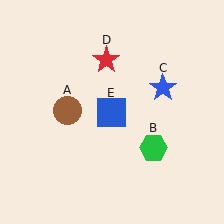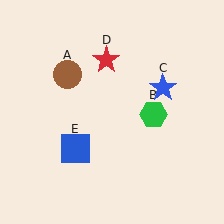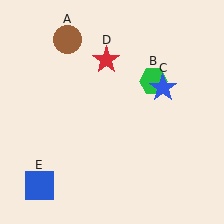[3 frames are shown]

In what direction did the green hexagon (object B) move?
The green hexagon (object B) moved up.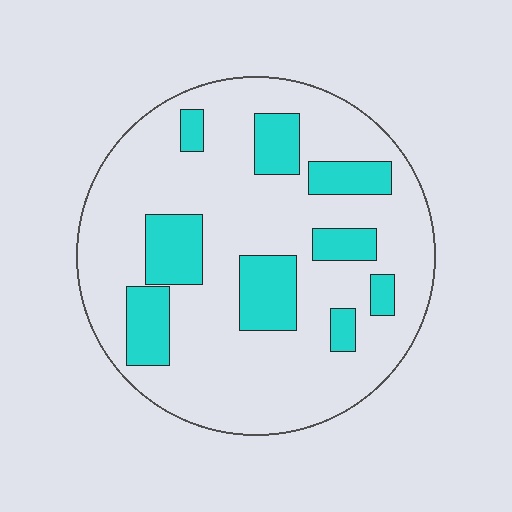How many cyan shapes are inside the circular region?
9.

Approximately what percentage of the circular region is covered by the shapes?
Approximately 25%.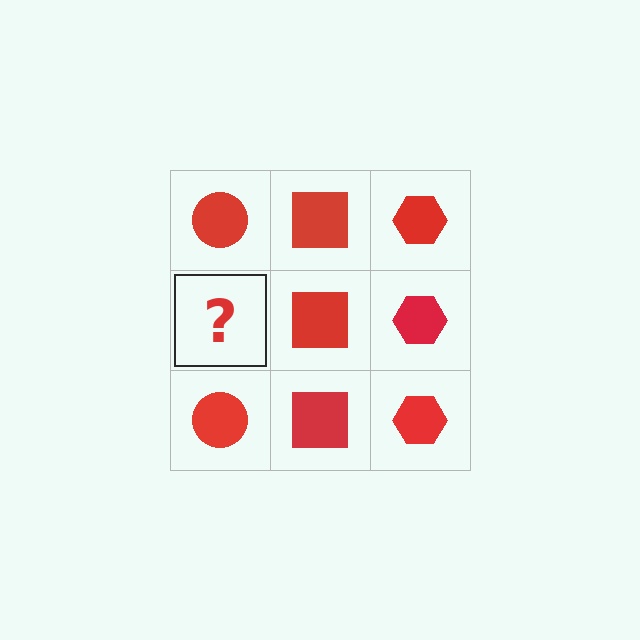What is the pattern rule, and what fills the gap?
The rule is that each column has a consistent shape. The gap should be filled with a red circle.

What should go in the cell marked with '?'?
The missing cell should contain a red circle.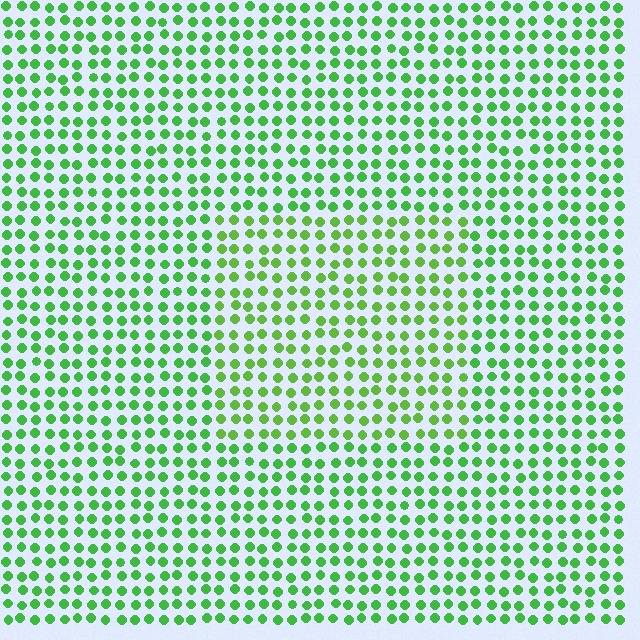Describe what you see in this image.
The image is filled with small green elements in a uniform arrangement. A rectangle-shaped region is visible where the elements are tinted to a slightly different hue, forming a subtle color boundary.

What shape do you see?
I see a rectangle.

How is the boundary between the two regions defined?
The boundary is defined purely by a slight shift in hue (about 17 degrees). Spacing, size, and orientation are identical on both sides.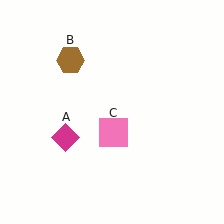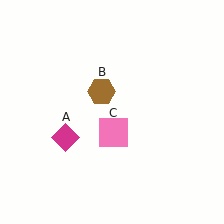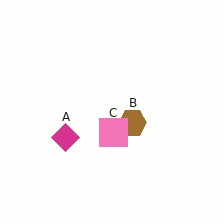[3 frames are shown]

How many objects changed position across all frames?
1 object changed position: brown hexagon (object B).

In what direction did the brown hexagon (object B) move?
The brown hexagon (object B) moved down and to the right.